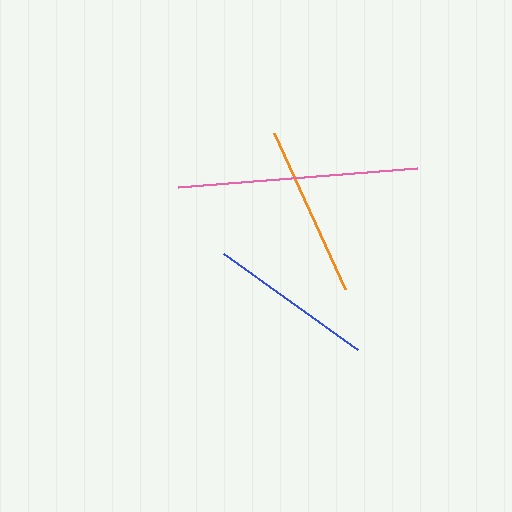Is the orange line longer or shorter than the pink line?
The pink line is longer than the orange line.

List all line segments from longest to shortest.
From longest to shortest: pink, orange, blue.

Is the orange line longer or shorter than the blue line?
The orange line is longer than the blue line.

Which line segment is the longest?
The pink line is the longest at approximately 239 pixels.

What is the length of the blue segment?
The blue segment is approximately 165 pixels long.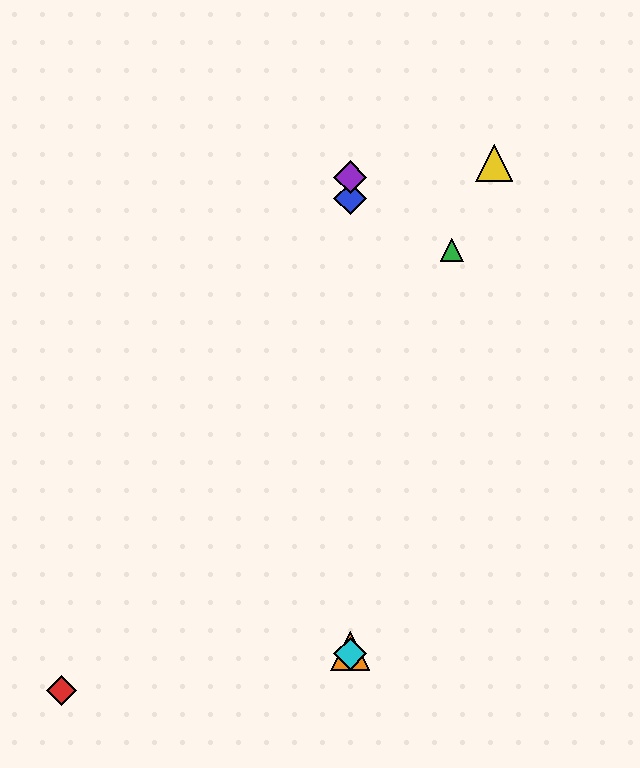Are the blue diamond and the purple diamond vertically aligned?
Yes, both are at x≈350.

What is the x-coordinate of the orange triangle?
The orange triangle is at x≈350.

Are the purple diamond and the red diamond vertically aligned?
No, the purple diamond is at x≈350 and the red diamond is at x≈62.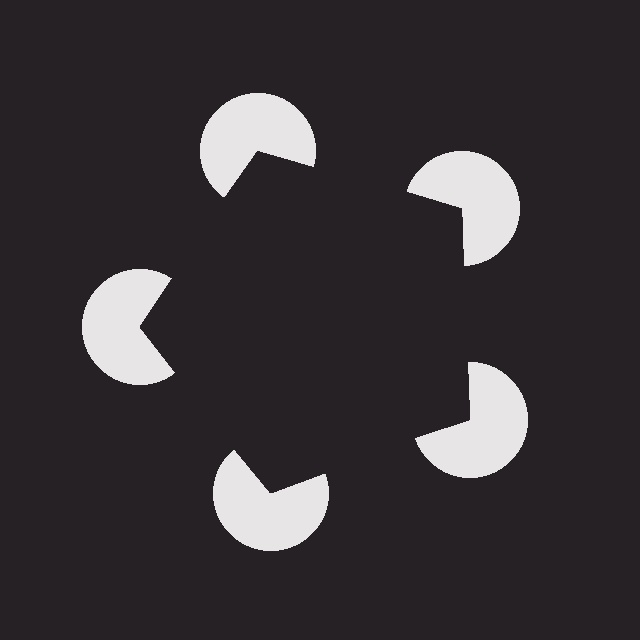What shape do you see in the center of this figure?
An illusory pentagon — its edges are inferred from the aligned wedge cuts in the pac-man discs, not physically drawn.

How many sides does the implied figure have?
5 sides.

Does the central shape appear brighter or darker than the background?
It typically appears slightly darker than the background, even though no actual brightness change is drawn.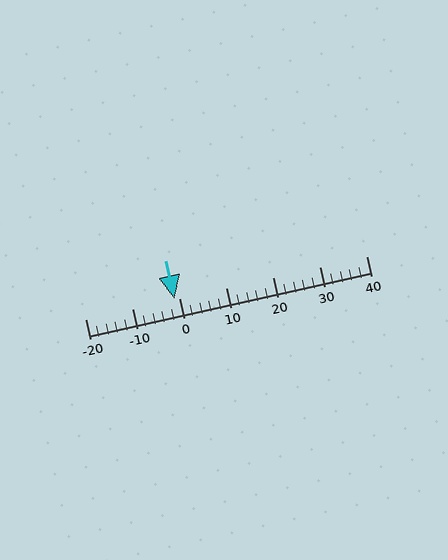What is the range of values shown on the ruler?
The ruler shows values from -20 to 40.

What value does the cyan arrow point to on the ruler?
The cyan arrow points to approximately -1.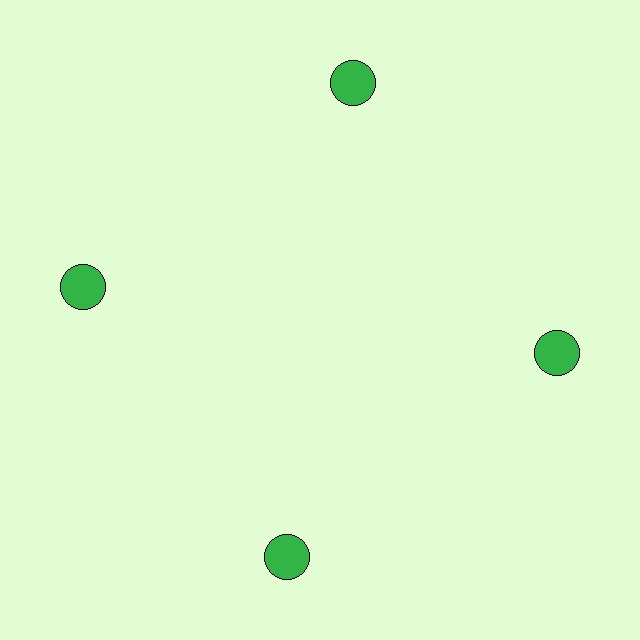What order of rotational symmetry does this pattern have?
This pattern has 4-fold rotational symmetry.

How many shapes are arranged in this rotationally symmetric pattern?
There are 4 shapes, arranged in 4 groups of 1.